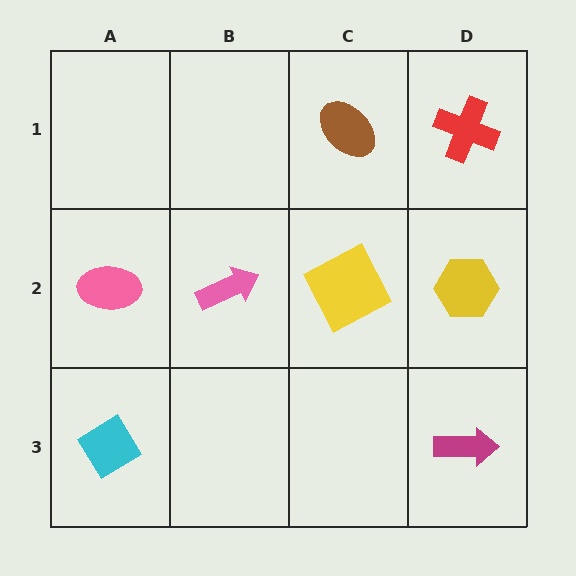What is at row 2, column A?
A pink ellipse.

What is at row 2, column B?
A pink arrow.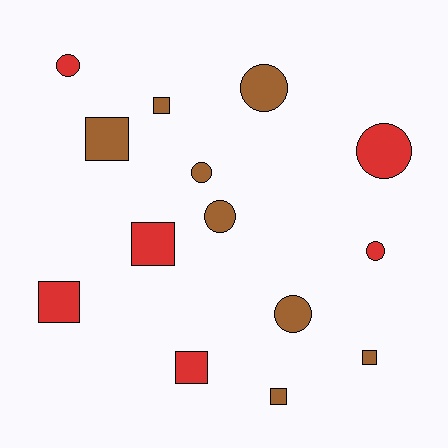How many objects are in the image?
There are 14 objects.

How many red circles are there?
There are 3 red circles.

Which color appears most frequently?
Brown, with 8 objects.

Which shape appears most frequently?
Circle, with 7 objects.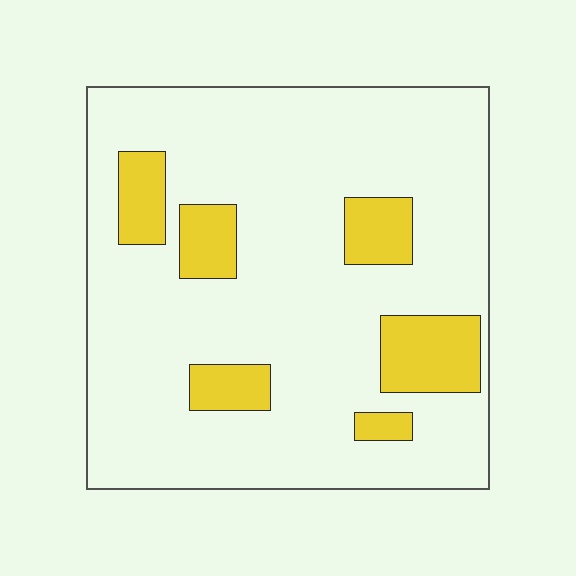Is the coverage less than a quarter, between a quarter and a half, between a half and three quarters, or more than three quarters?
Less than a quarter.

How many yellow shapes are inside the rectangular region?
6.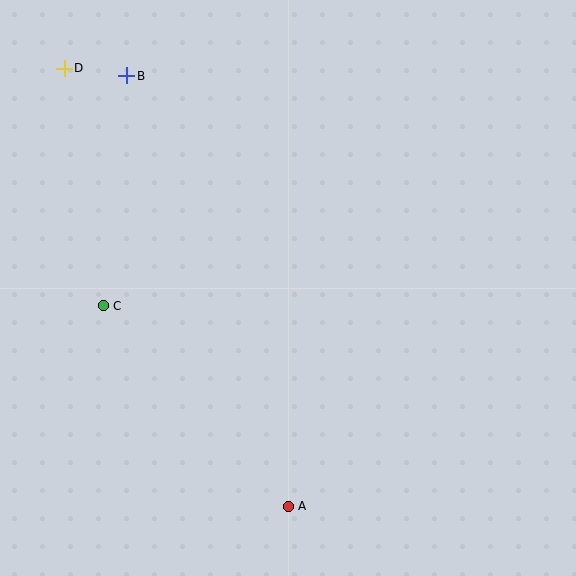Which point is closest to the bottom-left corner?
Point C is closest to the bottom-left corner.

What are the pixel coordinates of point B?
Point B is at (127, 76).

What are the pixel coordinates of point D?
Point D is at (64, 68).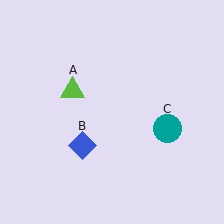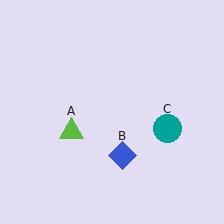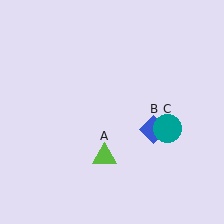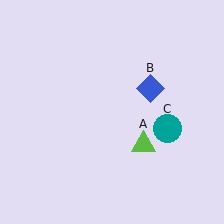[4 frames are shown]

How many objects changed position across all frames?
2 objects changed position: lime triangle (object A), blue diamond (object B).